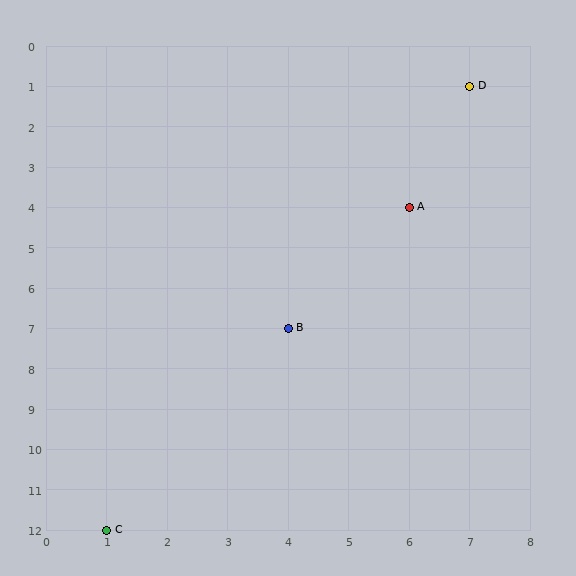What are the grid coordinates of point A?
Point A is at grid coordinates (6, 4).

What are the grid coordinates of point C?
Point C is at grid coordinates (1, 12).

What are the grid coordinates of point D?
Point D is at grid coordinates (7, 1).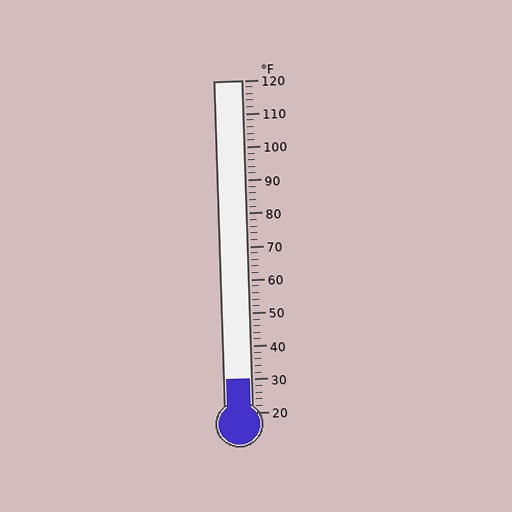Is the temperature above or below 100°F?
The temperature is below 100°F.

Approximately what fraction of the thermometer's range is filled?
The thermometer is filled to approximately 10% of its range.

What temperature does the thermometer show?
The thermometer shows approximately 30°F.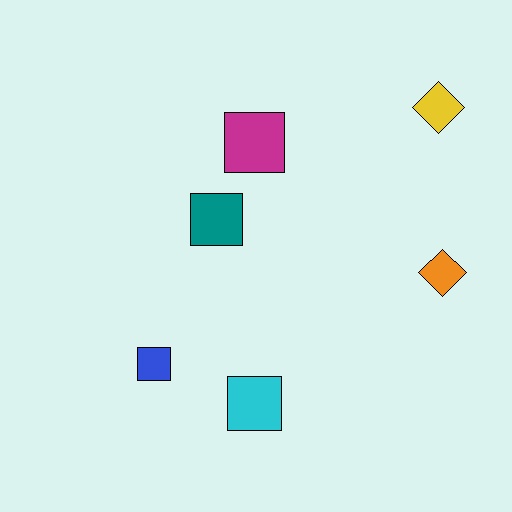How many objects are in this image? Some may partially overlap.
There are 6 objects.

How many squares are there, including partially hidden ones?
There are 4 squares.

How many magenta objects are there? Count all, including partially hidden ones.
There is 1 magenta object.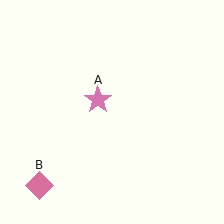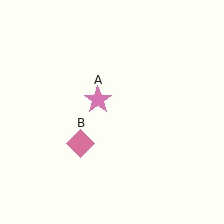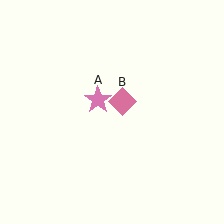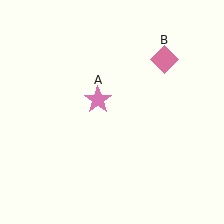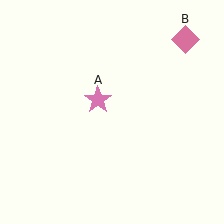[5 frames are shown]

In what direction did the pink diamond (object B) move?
The pink diamond (object B) moved up and to the right.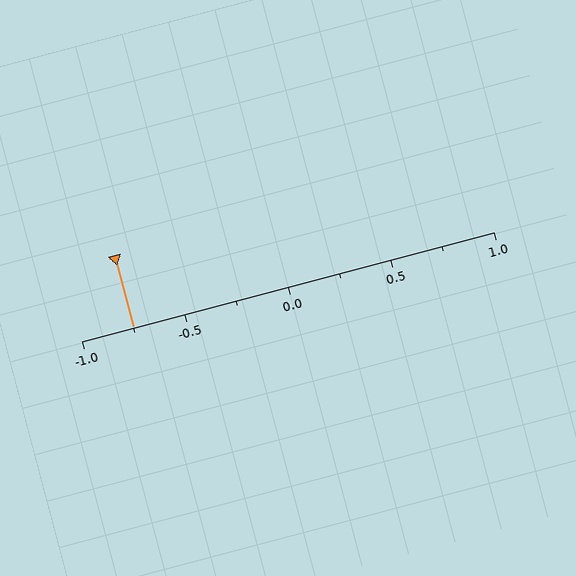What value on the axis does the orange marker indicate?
The marker indicates approximately -0.75.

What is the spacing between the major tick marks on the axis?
The major ticks are spaced 0.5 apart.